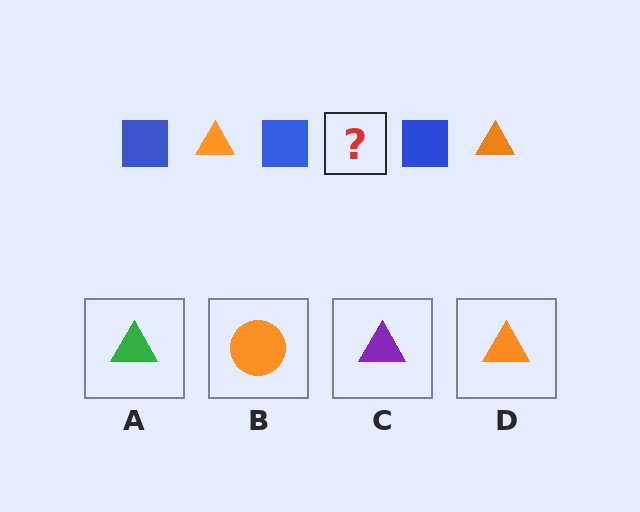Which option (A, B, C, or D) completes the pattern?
D.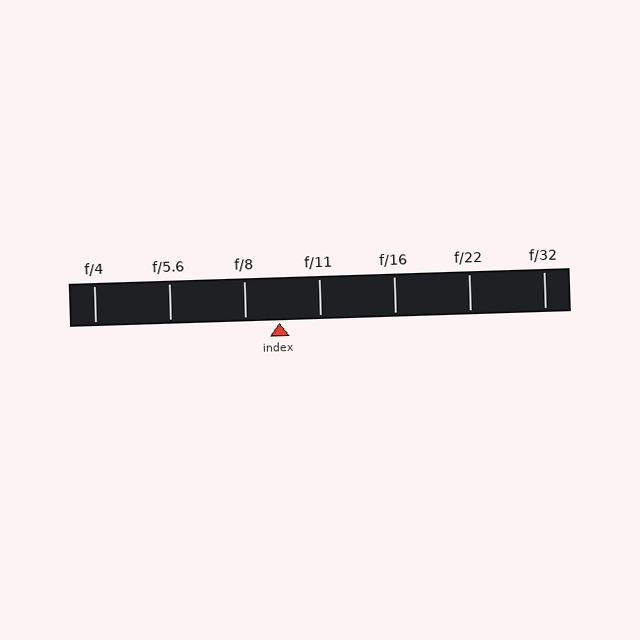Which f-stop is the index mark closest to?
The index mark is closest to f/8.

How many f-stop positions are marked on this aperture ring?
There are 7 f-stop positions marked.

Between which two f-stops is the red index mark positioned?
The index mark is between f/8 and f/11.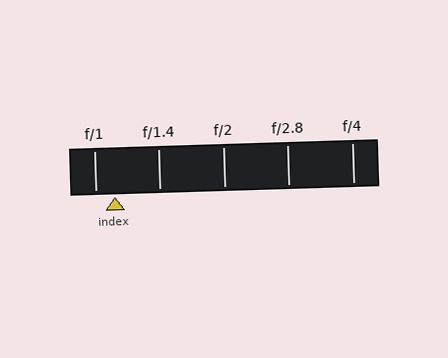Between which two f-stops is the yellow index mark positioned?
The index mark is between f/1 and f/1.4.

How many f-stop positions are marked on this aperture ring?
There are 5 f-stop positions marked.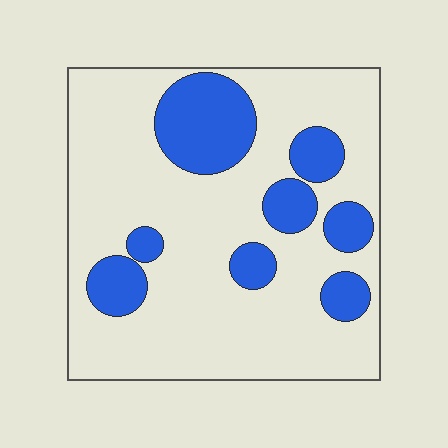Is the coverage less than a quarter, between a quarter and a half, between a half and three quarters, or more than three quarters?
Less than a quarter.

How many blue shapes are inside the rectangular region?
8.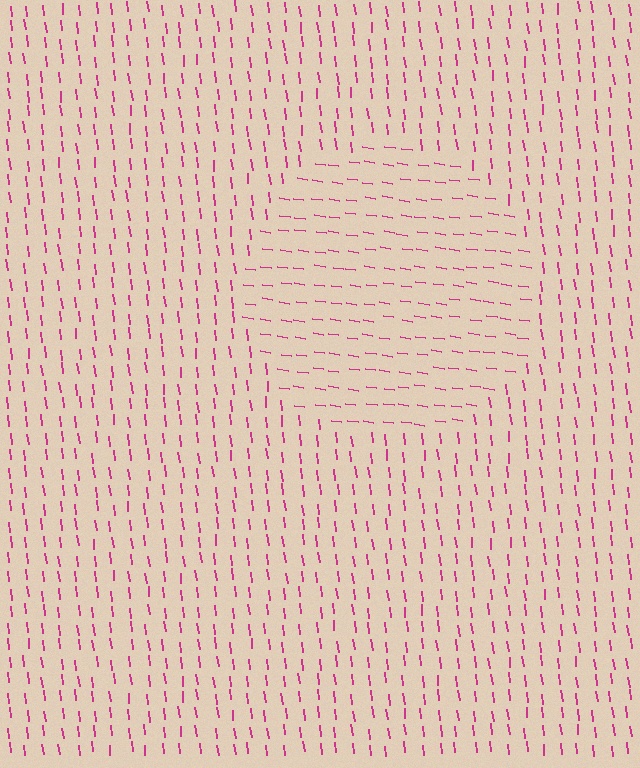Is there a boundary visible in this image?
Yes, there is a texture boundary formed by a change in line orientation.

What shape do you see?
I see a circle.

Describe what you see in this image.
The image is filled with small magenta line segments. A circle region in the image has lines oriented differently from the surrounding lines, creating a visible texture boundary.